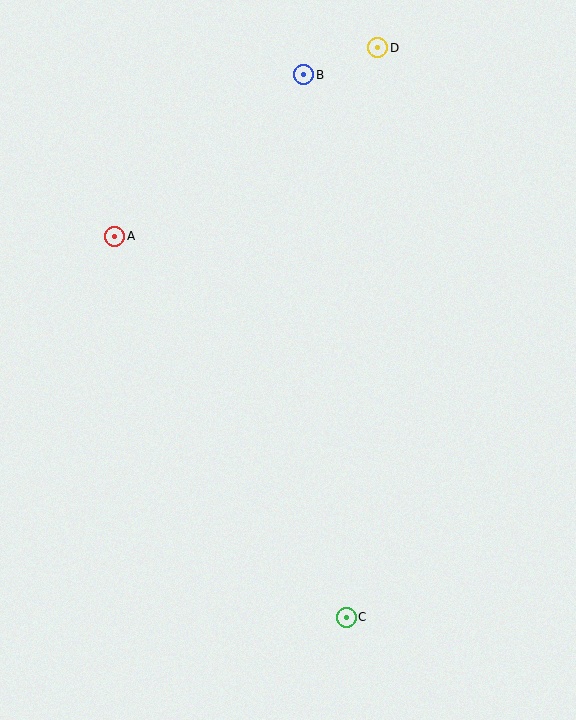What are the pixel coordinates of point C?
Point C is at (346, 617).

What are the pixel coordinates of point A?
Point A is at (115, 236).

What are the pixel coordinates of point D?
Point D is at (378, 48).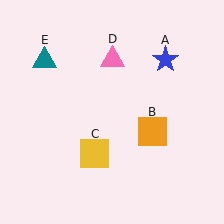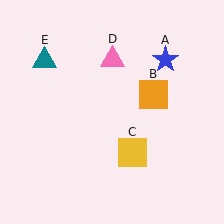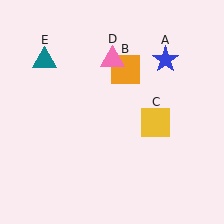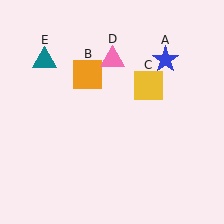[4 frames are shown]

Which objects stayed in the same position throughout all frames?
Blue star (object A) and pink triangle (object D) and teal triangle (object E) remained stationary.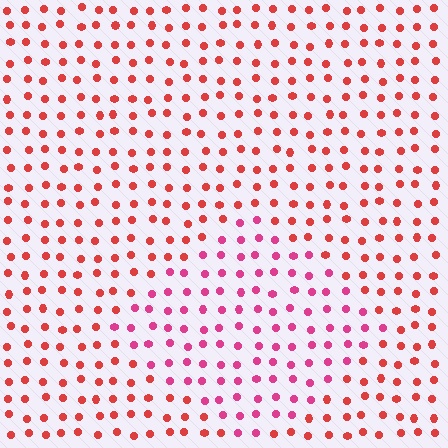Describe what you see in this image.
The image is filled with small red elements in a uniform arrangement. A diamond-shaped region is visible where the elements are tinted to a slightly different hue, forming a subtle color boundary.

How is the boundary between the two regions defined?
The boundary is defined purely by a slight shift in hue (about 31 degrees). Spacing, size, and orientation are identical on both sides.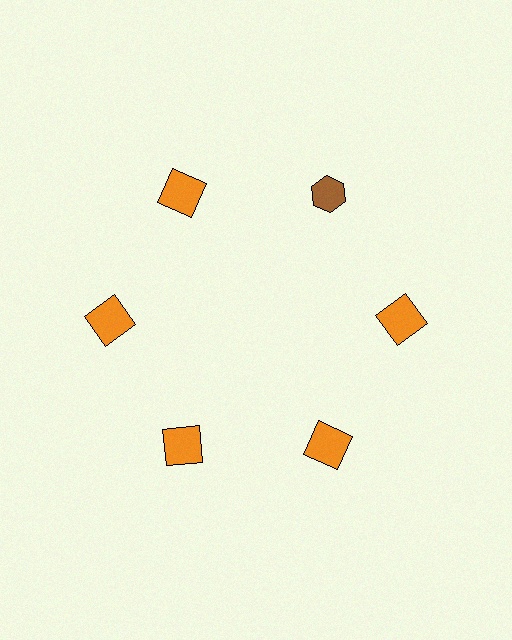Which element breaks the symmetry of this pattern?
The brown hexagon at roughly the 1 o'clock position breaks the symmetry. All other shapes are orange squares.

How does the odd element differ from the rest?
It differs in both color (brown instead of orange) and shape (hexagon instead of square).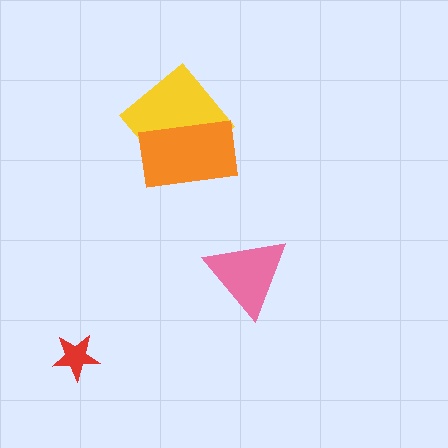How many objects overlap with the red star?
0 objects overlap with the red star.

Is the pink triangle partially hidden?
No, no other shape covers it.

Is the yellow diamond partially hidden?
Yes, it is partially covered by another shape.